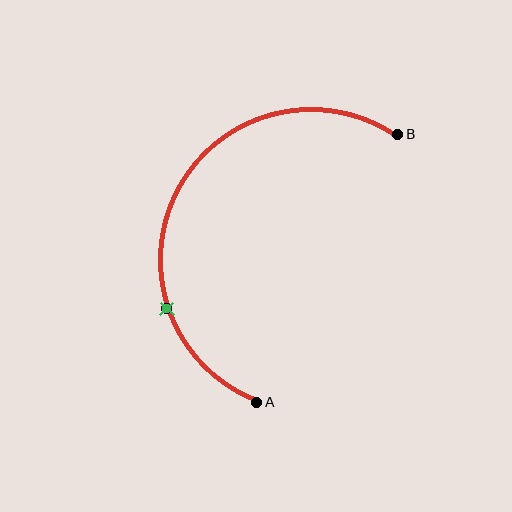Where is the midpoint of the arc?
The arc midpoint is the point on the curve farthest from the straight line joining A and B. It sits to the left of that line.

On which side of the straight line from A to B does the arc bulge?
The arc bulges to the left of the straight line connecting A and B.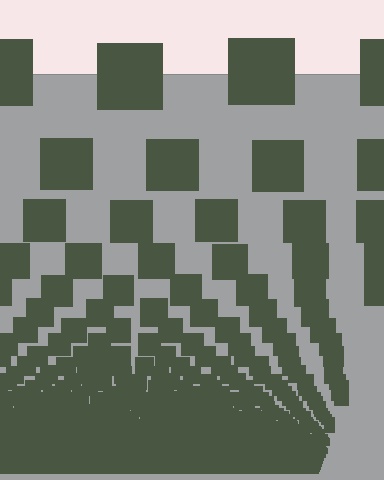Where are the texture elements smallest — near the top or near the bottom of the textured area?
Near the bottom.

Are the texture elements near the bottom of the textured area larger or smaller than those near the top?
Smaller. The gradient is inverted — elements near the bottom are smaller and denser.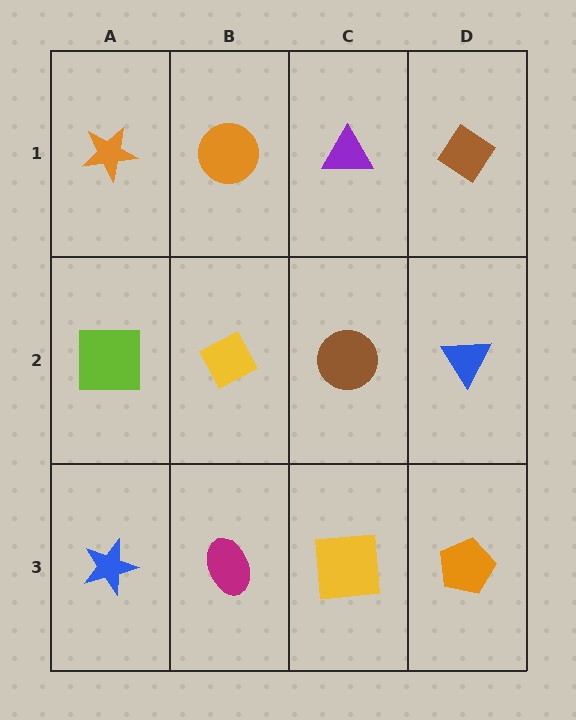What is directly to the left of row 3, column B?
A blue star.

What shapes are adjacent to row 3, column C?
A brown circle (row 2, column C), a magenta ellipse (row 3, column B), an orange pentagon (row 3, column D).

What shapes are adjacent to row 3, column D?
A blue triangle (row 2, column D), a yellow square (row 3, column C).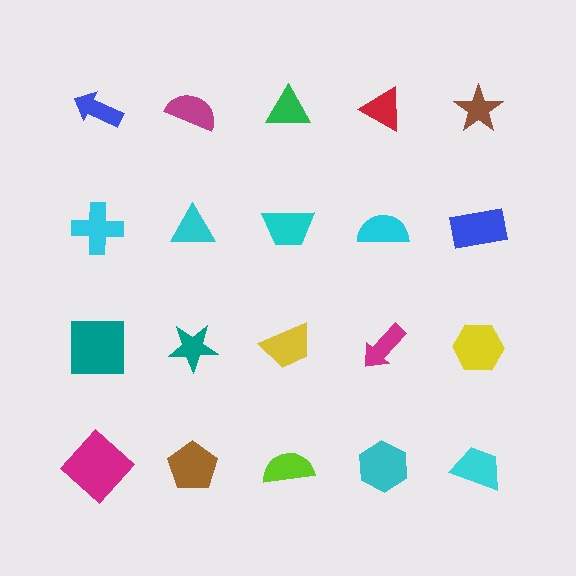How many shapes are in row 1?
5 shapes.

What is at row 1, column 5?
A brown star.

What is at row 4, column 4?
A cyan hexagon.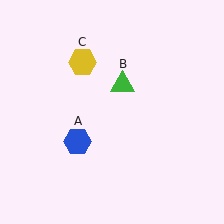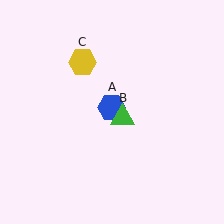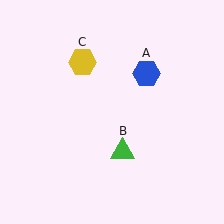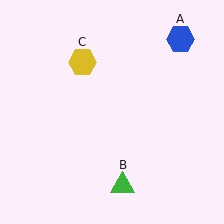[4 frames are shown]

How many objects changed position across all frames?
2 objects changed position: blue hexagon (object A), green triangle (object B).